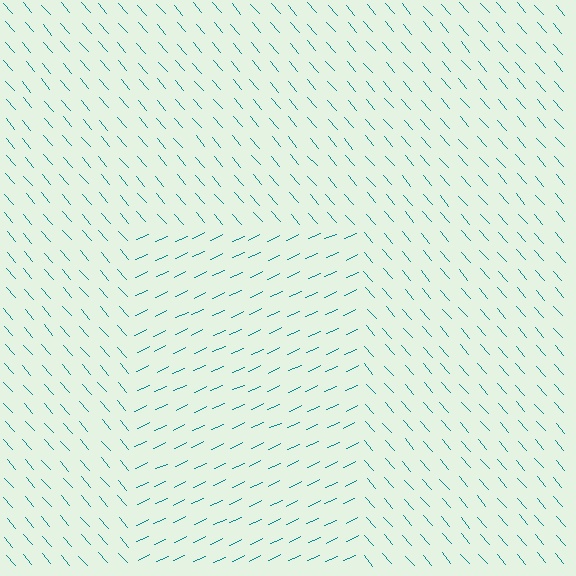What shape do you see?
I see a rectangle.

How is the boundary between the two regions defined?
The boundary is defined purely by a change in line orientation (approximately 74 degrees difference). All lines are the same color and thickness.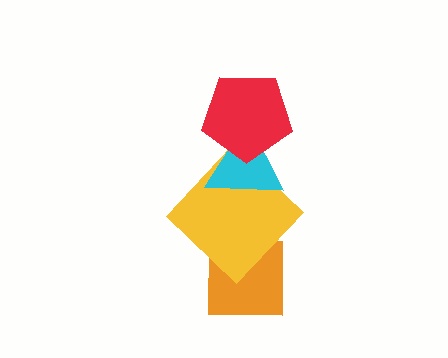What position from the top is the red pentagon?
The red pentagon is 1st from the top.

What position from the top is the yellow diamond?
The yellow diamond is 3rd from the top.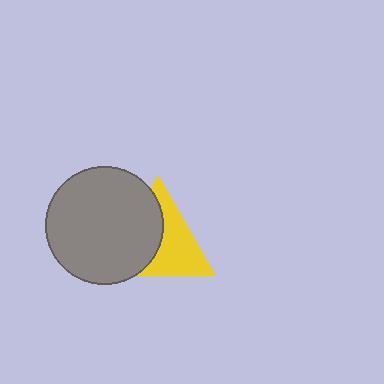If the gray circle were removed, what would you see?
You would see the complete yellow triangle.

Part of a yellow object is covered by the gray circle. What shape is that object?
It is a triangle.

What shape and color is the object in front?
The object in front is a gray circle.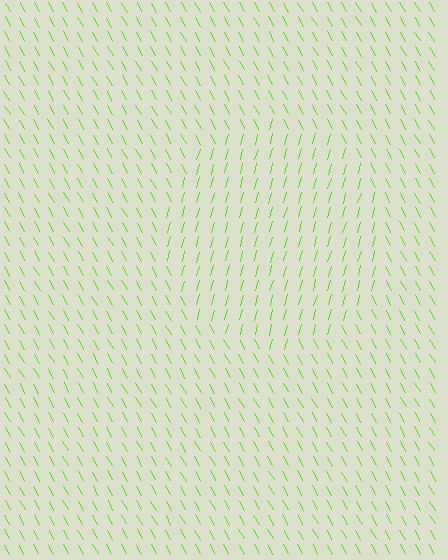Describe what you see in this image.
The image is filled with small lime line segments. A circle region in the image has lines oriented differently from the surrounding lines, creating a visible texture boundary.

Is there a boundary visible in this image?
Yes, there is a texture boundary formed by a change in line orientation.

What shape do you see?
I see a circle.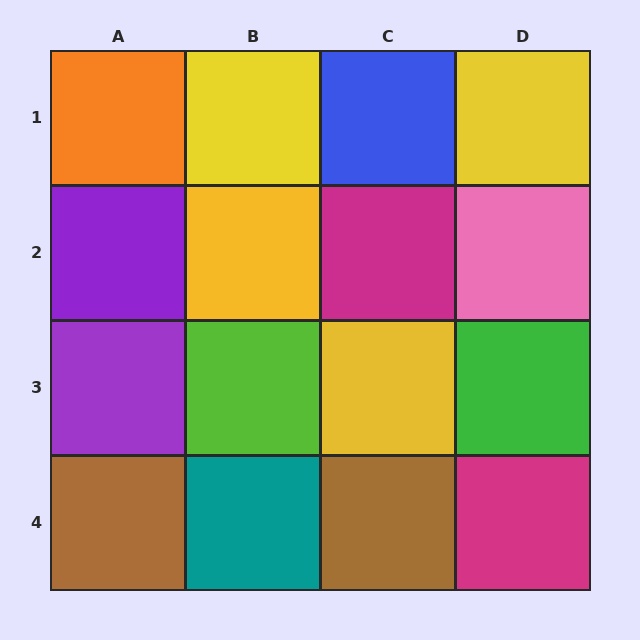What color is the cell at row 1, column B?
Yellow.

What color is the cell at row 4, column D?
Magenta.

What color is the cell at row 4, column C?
Brown.